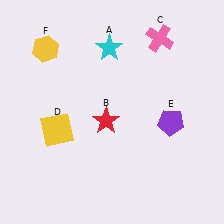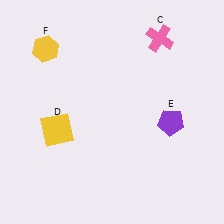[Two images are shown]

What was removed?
The red star (B), the cyan star (A) were removed in Image 2.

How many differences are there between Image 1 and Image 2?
There are 2 differences between the two images.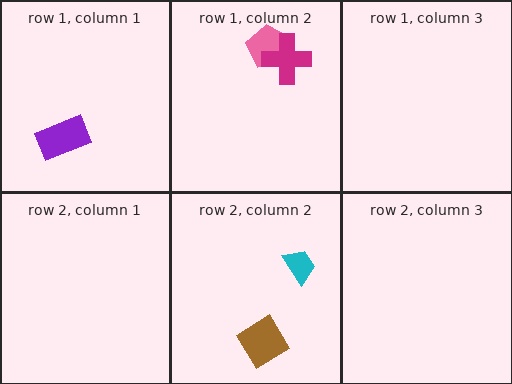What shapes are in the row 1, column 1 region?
The purple rectangle.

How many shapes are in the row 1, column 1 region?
1.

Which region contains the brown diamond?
The row 2, column 2 region.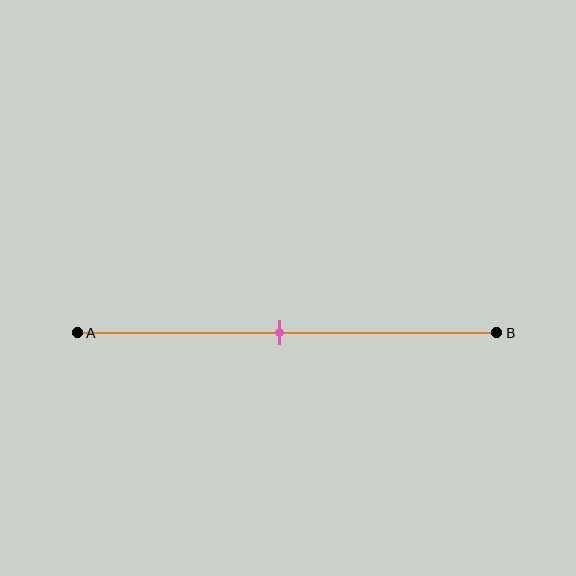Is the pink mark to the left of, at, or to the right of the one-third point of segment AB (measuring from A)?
The pink mark is to the right of the one-third point of segment AB.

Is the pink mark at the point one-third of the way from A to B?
No, the mark is at about 50% from A, not at the 33% one-third point.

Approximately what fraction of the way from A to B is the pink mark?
The pink mark is approximately 50% of the way from A to B.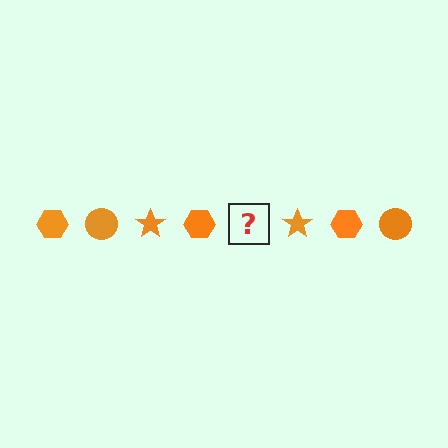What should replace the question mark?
The question mark should be replaced with an orange circle.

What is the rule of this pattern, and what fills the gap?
The rule is that the pattern cycles through hexagon, circle, star shapes in orange. The gap should be filled with an orange circle.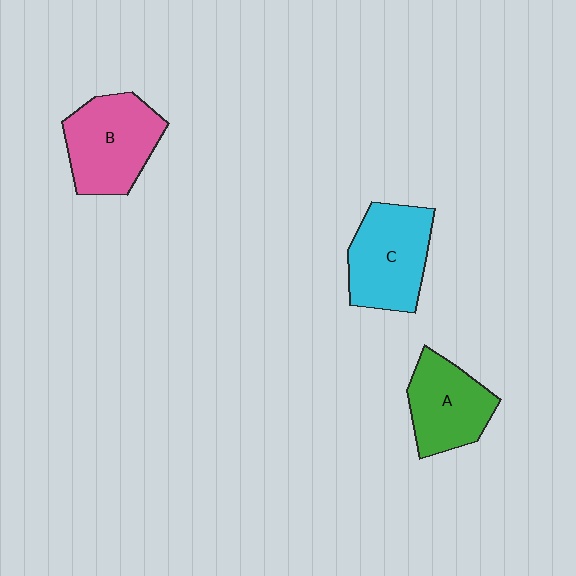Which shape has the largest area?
Shape B (pink).